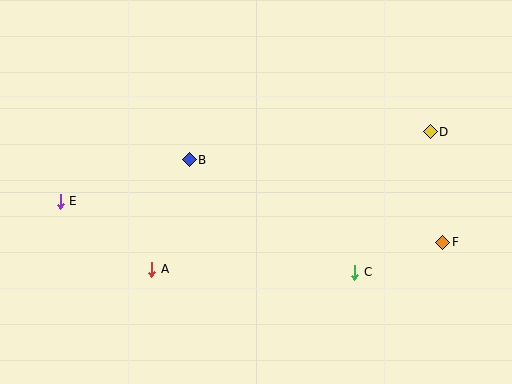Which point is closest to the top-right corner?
Point D is closest to the top-right corner.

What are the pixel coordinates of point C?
Point C is at (355, 272).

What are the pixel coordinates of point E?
Point E is at (60, 201).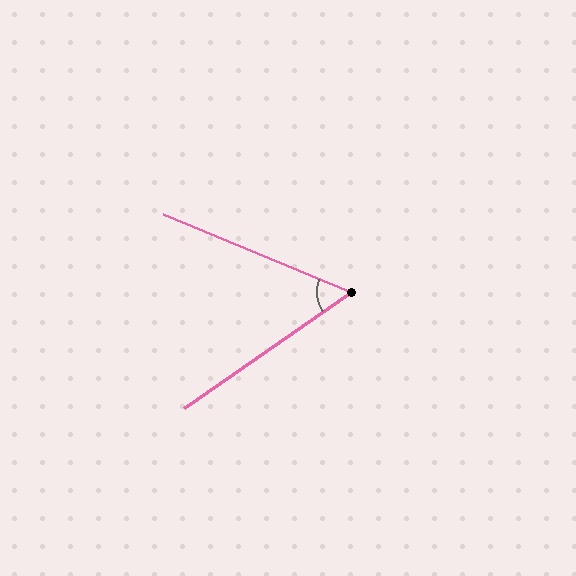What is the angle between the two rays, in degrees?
Approximately 57 degrees.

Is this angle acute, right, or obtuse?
It is acute.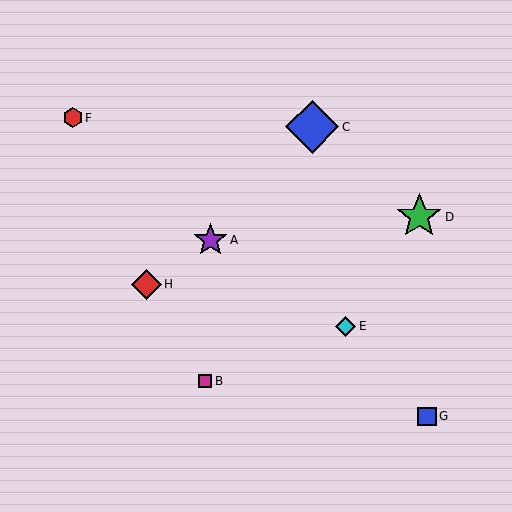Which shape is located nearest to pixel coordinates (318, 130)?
The blue diamond (labeled C) at (312, 127) is nearest to that location.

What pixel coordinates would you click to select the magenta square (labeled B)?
Click at (205, 381) to select the magenta square B.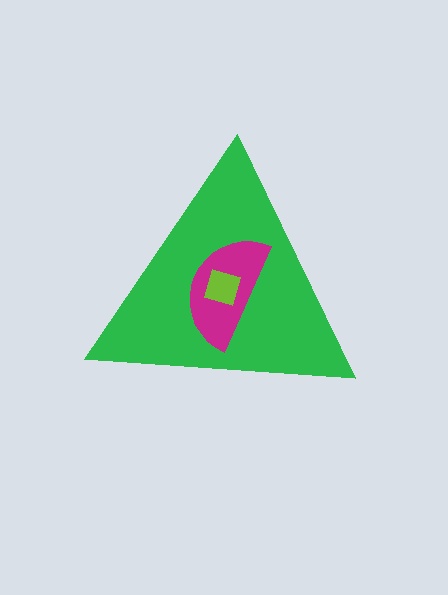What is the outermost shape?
The green triangle.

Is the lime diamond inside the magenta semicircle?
Yes.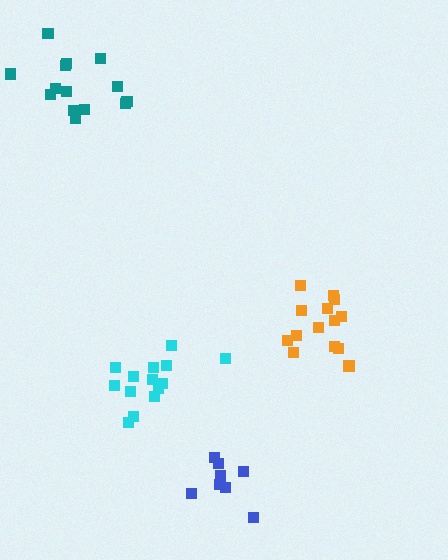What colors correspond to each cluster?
The clusters are colored: teal, orange, cyan, blue.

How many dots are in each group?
Group 1: 14 dots, Group 2: 14 dots, Group 3: 14 dots, Group 4: 9 dots (51 total).